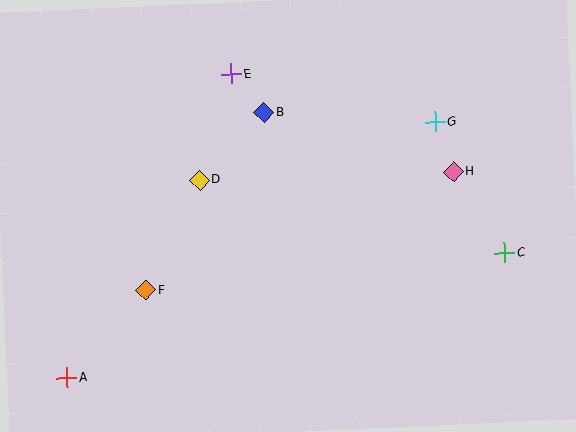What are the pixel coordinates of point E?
Point E is at (231, 74).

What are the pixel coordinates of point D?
Point D is at (200, 180).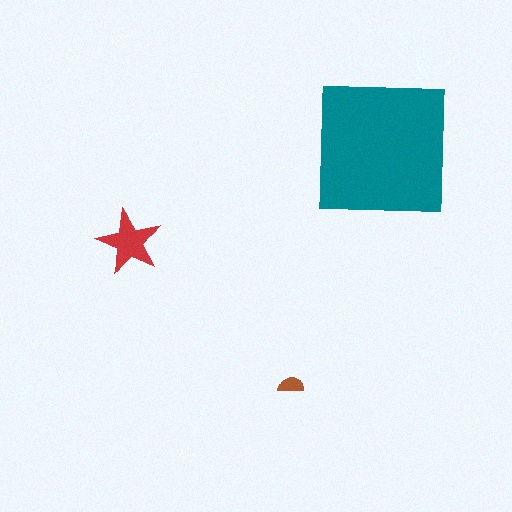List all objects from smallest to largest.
The brown semicircle, the red star, the teal square.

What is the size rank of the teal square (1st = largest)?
1st.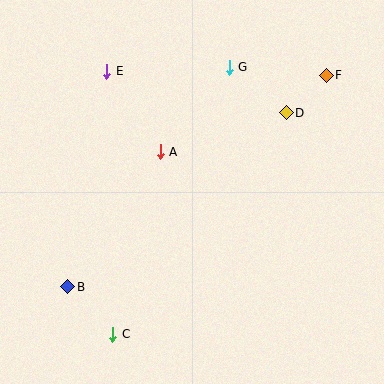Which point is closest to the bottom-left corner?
Point B is closest to the bottom-left corner.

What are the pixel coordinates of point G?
Point G is at (229, 67).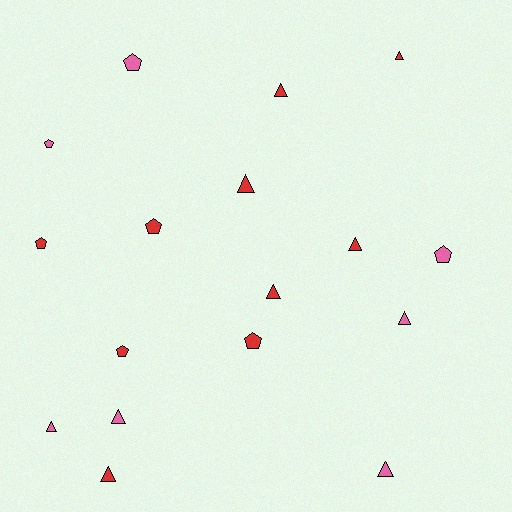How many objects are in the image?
There are 17 objects.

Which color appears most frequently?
Red, with 10 objects.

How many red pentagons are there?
There are 4 red pentagons.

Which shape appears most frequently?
Triangle, with 10 objects.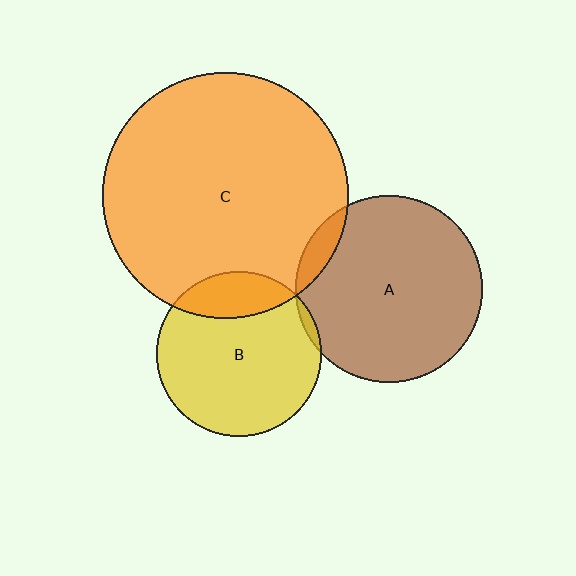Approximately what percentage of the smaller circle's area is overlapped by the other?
Approximately 5%.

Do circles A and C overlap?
Yes.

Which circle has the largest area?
Circle C (orange).